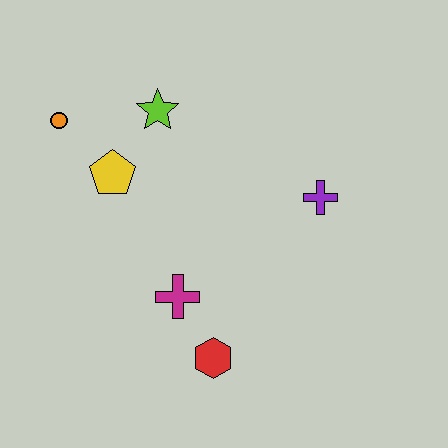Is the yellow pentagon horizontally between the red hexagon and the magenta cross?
No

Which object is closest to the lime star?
The yellow pentagon is closest to the lime star.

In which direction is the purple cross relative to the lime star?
The purple cross is to the right of the lime star.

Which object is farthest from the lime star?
The red hexagon is farthest from the lime star.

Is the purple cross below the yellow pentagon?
Yes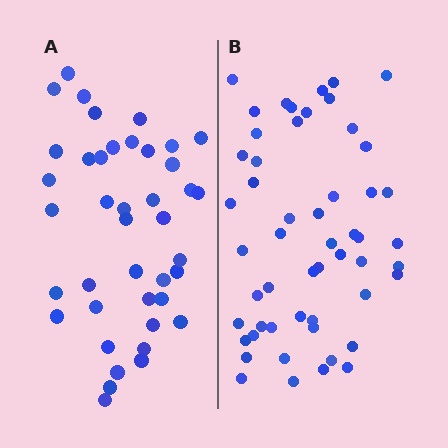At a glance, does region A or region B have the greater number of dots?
Region B (the right region) has more dots.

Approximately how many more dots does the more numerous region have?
Region B has roughly 12 or so more dots than region A.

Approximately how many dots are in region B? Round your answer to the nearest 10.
About 50 dots. (The exact count is 53, which rounds to 50.)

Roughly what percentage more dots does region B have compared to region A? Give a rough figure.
About 30% more.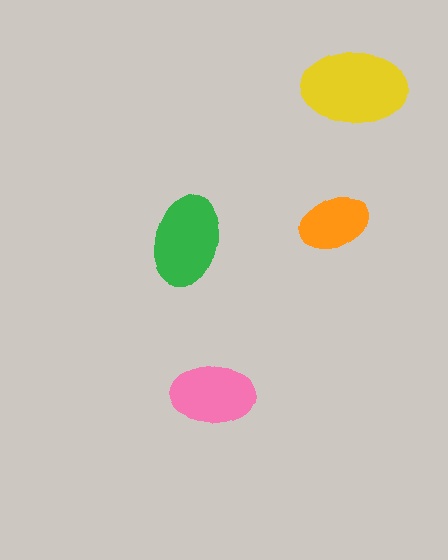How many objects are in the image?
There are 4 objects in the image.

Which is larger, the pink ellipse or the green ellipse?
The green one.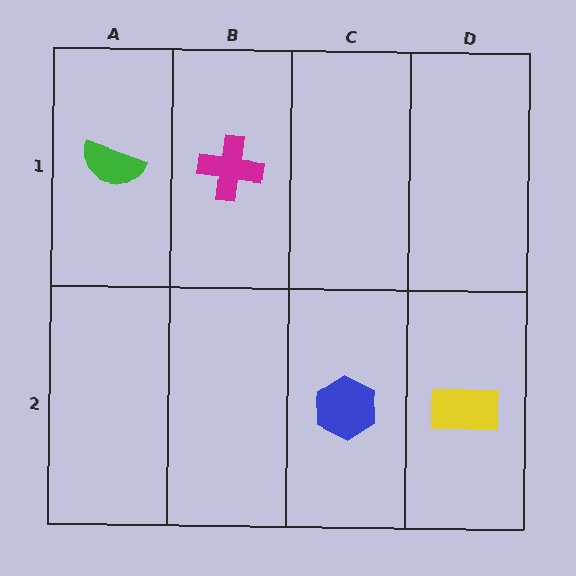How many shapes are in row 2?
2 shapes.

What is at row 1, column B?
A magenta cross.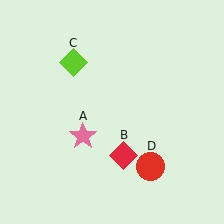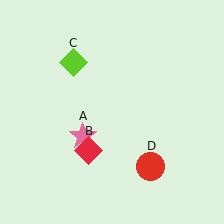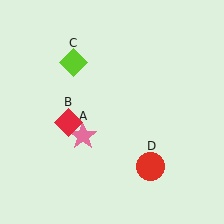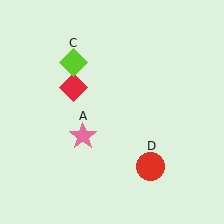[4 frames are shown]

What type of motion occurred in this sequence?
The red diamond (object B) rotated clockwise around the center of the scene.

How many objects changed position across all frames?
1 object changed position: red diamond (object B).